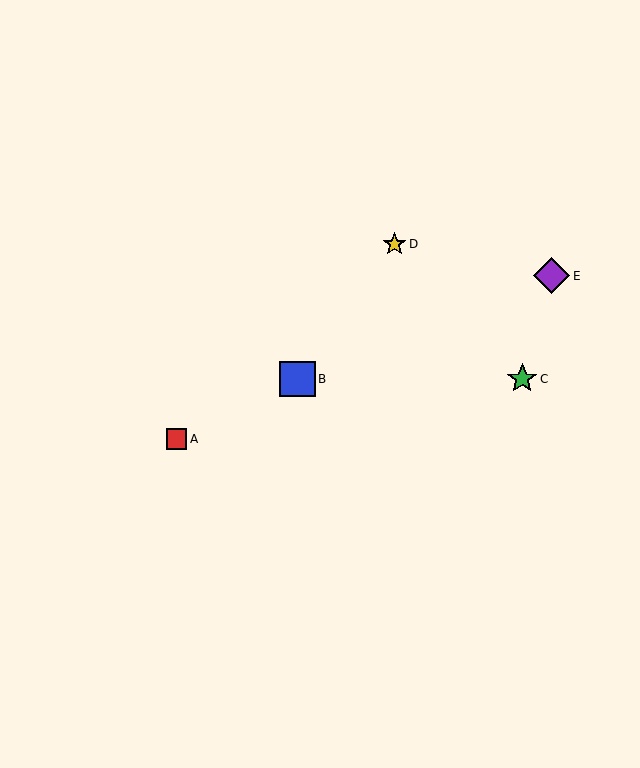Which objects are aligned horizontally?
Objects B, C are aligned horizontally.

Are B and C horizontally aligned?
Yes, both are at y≈379.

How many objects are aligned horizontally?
2 objects (B, C) are aligned horizontally.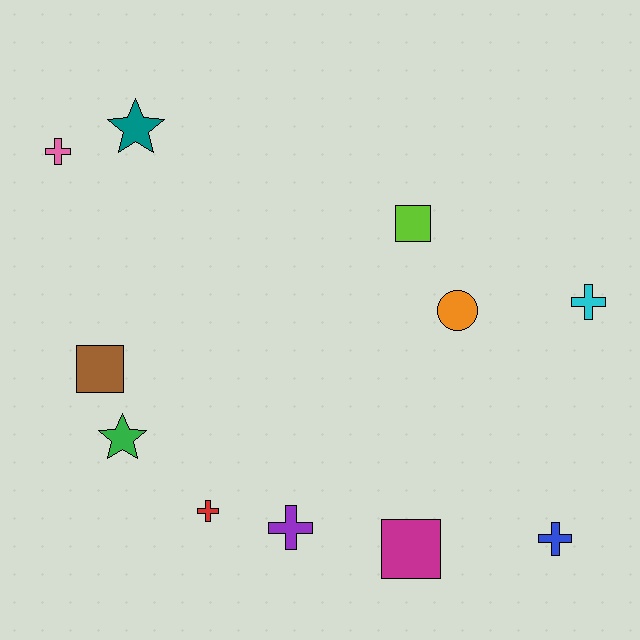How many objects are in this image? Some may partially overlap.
There are 11 objects.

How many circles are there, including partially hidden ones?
There is 1 circle.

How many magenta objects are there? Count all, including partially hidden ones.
There is 1 magenta object.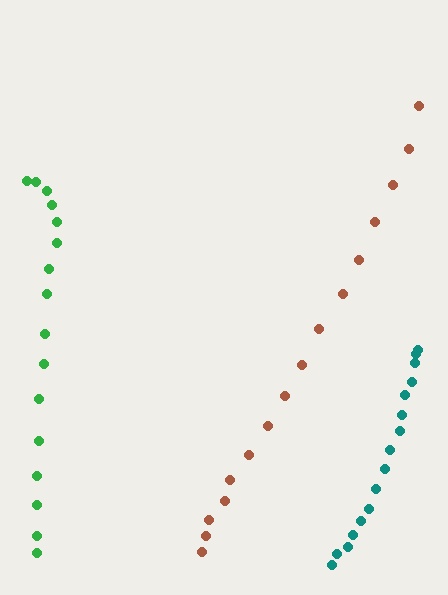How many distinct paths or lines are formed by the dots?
There are 3 distinct paths.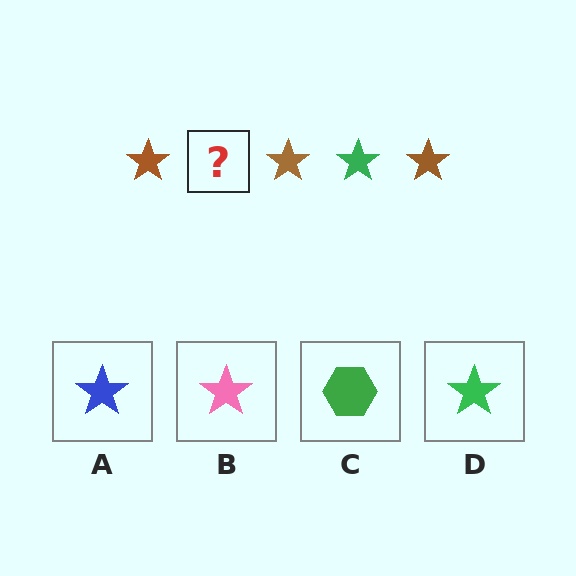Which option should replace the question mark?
Option D.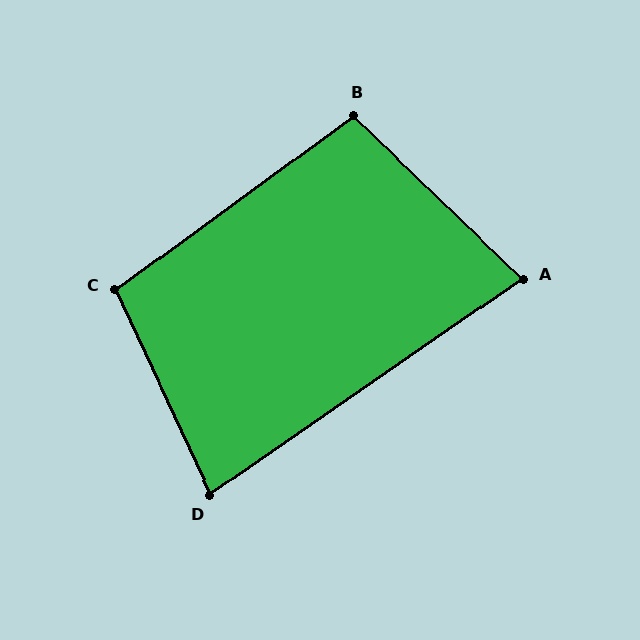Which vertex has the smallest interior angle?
A, at approximately 79 degrees.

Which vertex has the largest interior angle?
C, at approximately 101 degrees.